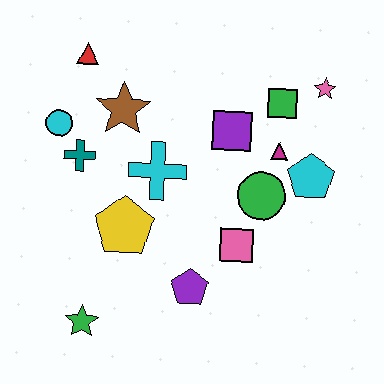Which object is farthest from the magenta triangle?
The green star is farthest from the magenta triangle.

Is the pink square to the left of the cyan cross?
No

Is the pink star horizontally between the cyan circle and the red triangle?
No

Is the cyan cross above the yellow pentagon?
Yes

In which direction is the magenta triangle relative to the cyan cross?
The magenta triangle is to the right of the cyan cross.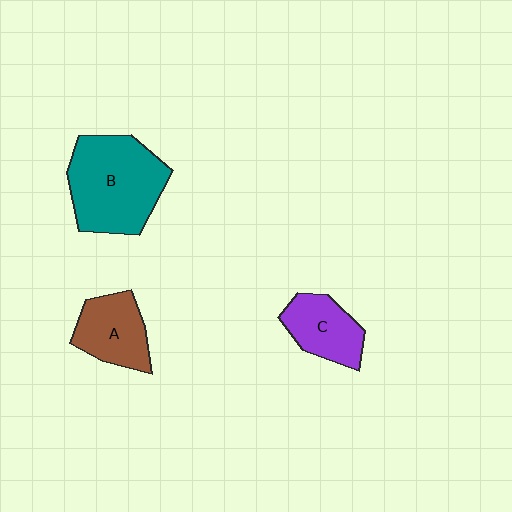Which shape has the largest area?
Shape B (teal).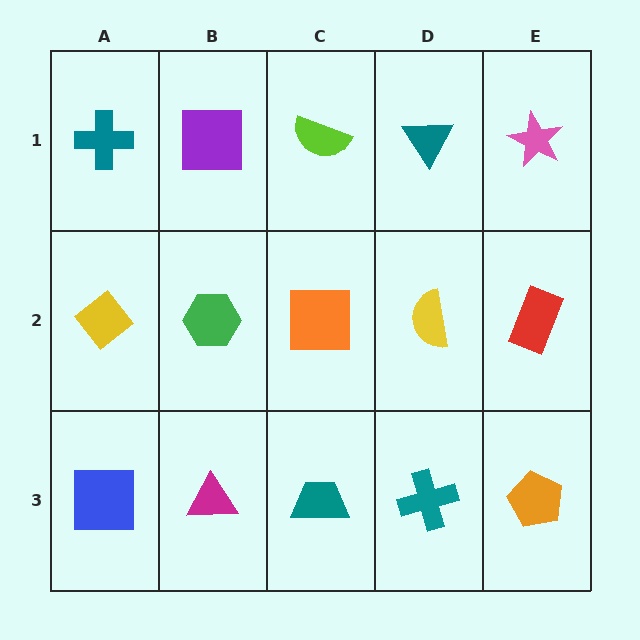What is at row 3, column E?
An orange pentagon.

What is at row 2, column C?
An orange square.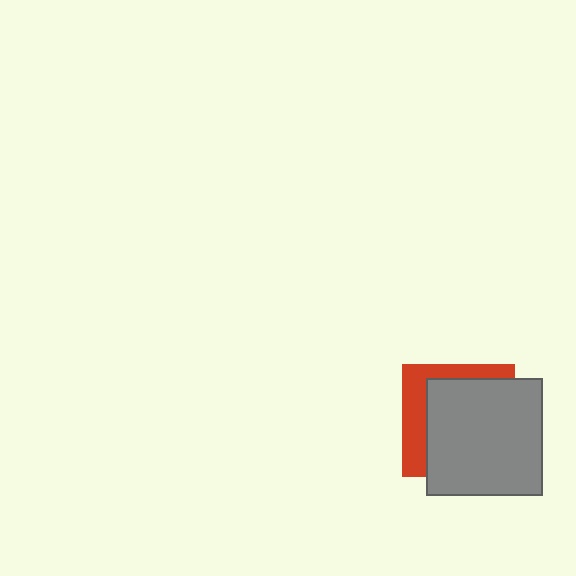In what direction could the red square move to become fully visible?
The red square could move toward the upper-left. That would shift it out from behind the gray square entirely.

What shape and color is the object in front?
The object in front is a gray square.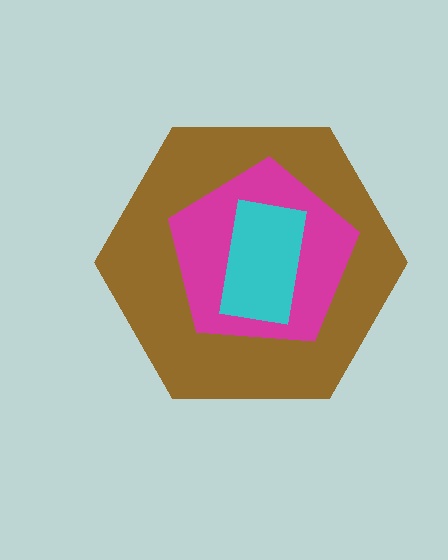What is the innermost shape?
The cyan rectangle.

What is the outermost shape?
The brown hexagon.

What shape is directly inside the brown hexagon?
The magenta pentagon.